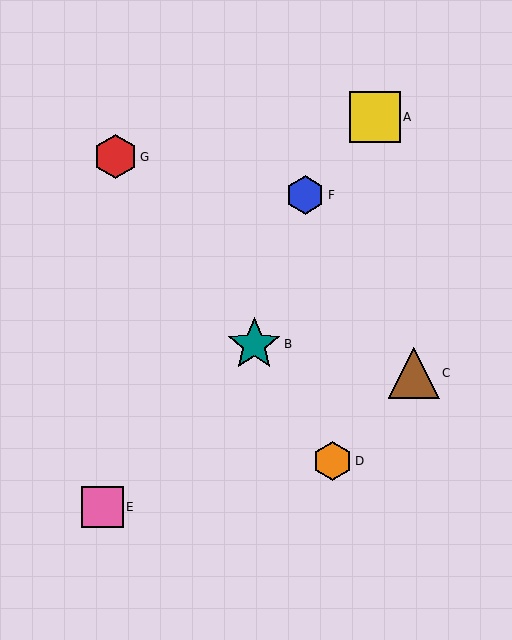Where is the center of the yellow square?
The center of the yellow square is at (375, 117).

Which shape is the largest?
The teal star (labeled B) is the largest.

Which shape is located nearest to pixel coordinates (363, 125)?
The yellow square (labeled A) at (375, 117) is nearest to that location.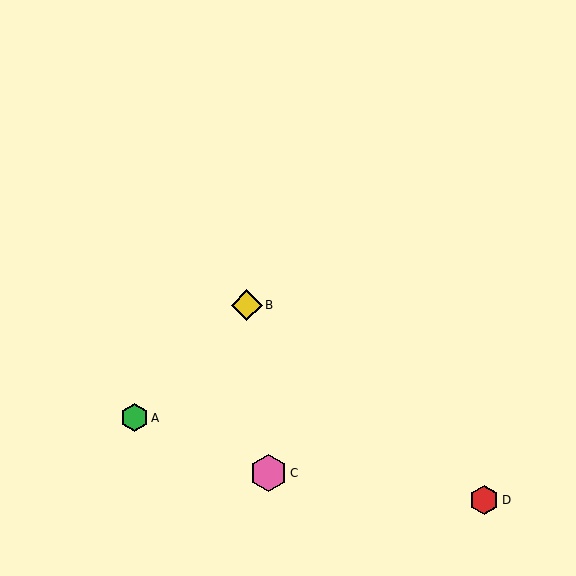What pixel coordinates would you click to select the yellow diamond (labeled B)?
Click at (247, 305) to select the yellow diamond B.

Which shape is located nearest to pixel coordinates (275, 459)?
The pink hexagon (labeled C) at (269, 473) is nearest to that location.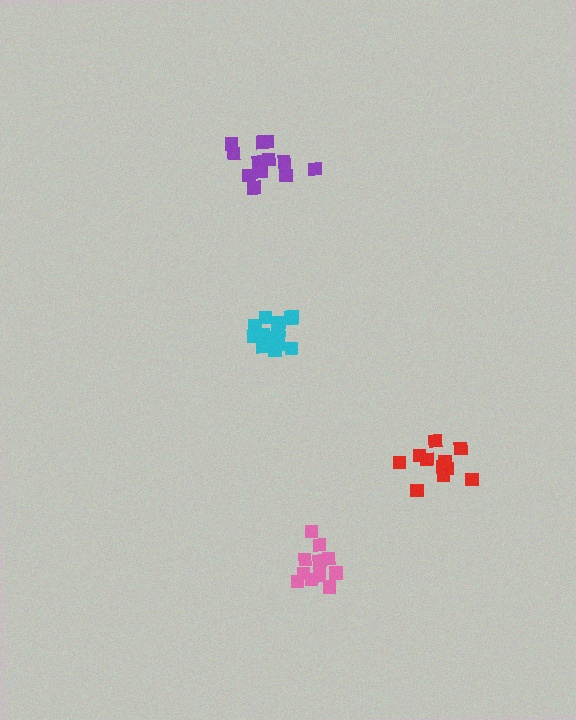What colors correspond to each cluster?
The clusters are colored: purple, pink, cyan, red.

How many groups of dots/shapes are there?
There are 4 groups.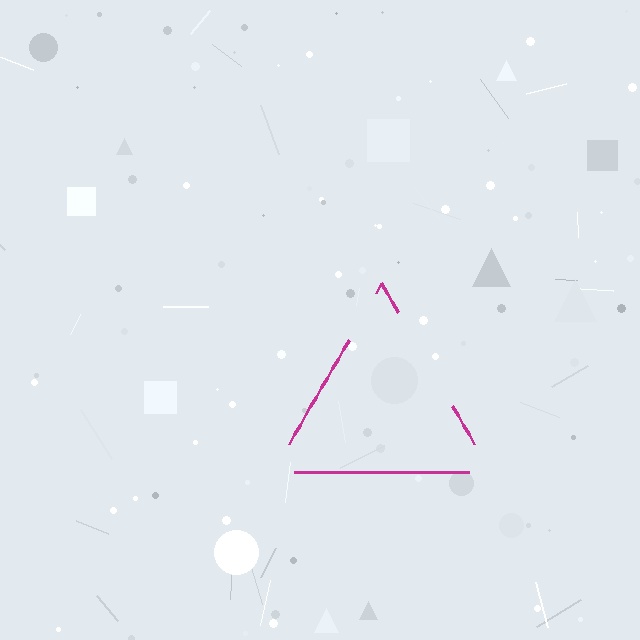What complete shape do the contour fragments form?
The contour fragments form a triangle.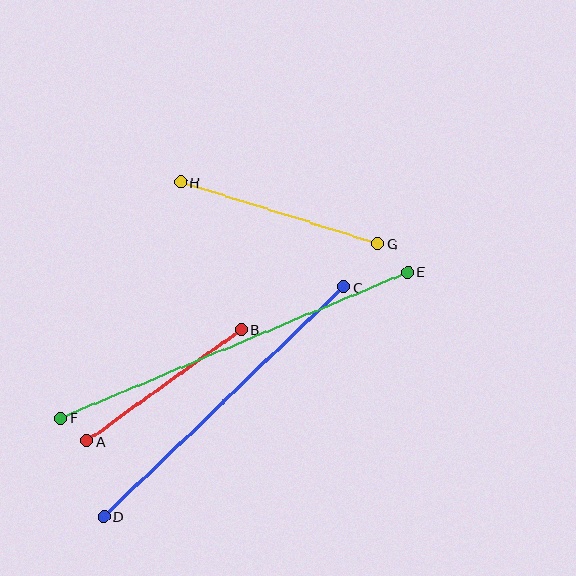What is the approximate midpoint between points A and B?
The midpoint is at approximately (164, 386) pixels.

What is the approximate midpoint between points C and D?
The midpoint is at approximately (224, 402) pixels.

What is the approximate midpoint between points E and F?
The midpoint is at approximately (234, 345) pixels.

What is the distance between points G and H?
The distance is approximately 206 pixels.